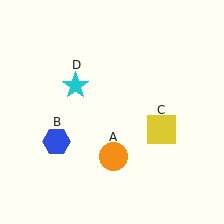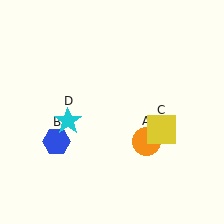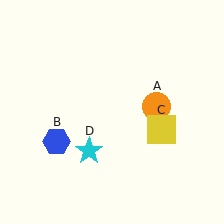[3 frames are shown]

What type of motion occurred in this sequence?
The orange circle (object A), cyan star (object D) rotated counterclockwise around the center of the scene.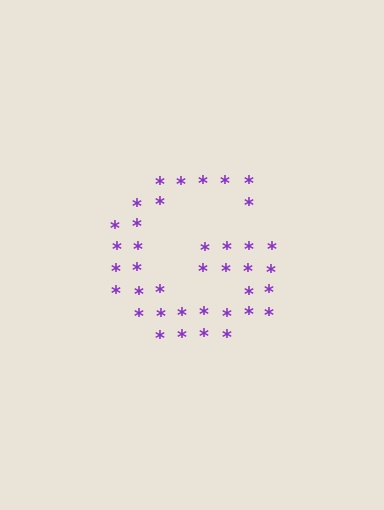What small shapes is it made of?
It is made of small asterisks.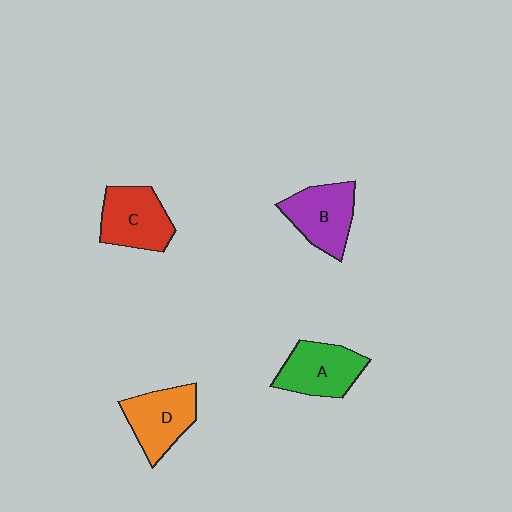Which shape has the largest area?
Shape B (purple).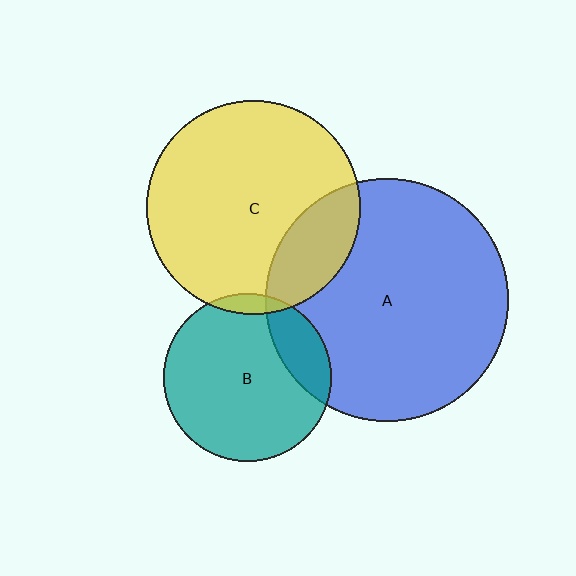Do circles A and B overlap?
Yes.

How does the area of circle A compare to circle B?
Approximately 2.1 times.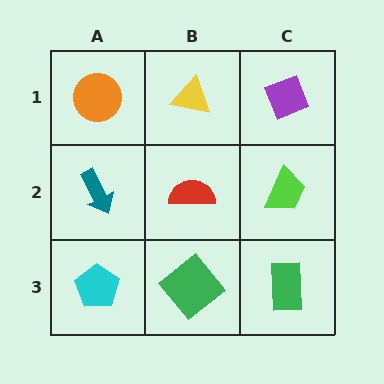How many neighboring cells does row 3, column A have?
2.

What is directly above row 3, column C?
A lime trapezoid.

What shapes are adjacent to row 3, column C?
A lime trapezoid (row 2, column C), a green diamond (row 3, column B).